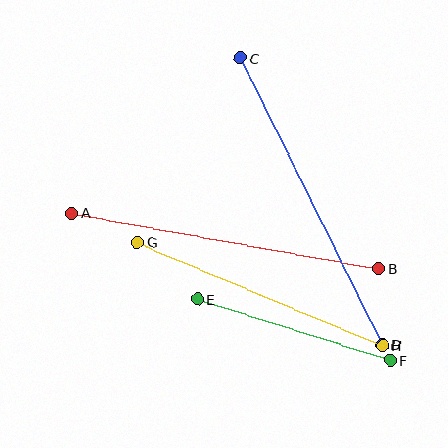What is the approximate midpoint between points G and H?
The midpoint is at approximately (260, 294) pixels.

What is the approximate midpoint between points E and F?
The midpoint is at approximately (294, 330) pixels.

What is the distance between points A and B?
The distance is approximately 312 pixels.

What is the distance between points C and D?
The distance is approximately 320 pixels.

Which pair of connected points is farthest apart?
Points C and D are farthest apart.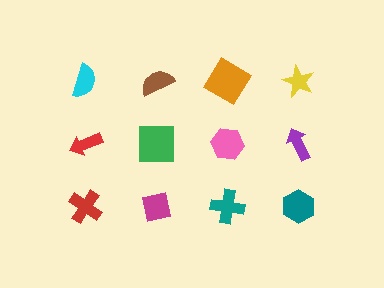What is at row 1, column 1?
A cyan semicircle.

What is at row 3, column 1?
A red cross.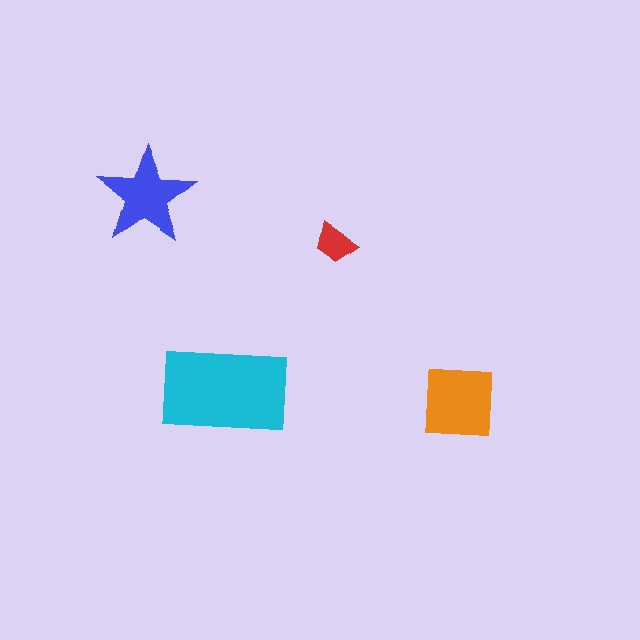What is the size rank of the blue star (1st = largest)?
3rd.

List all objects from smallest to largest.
The red trapezoid, the blue star, the orange square, the cyan rectangle.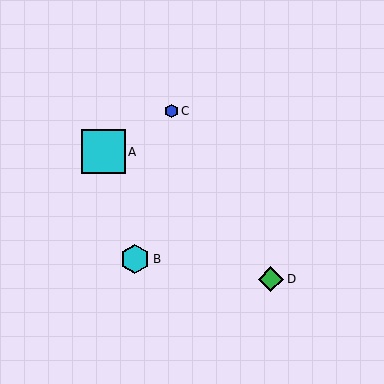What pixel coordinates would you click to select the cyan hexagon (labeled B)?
Click at (135, 259) to select the cyan hexagon B.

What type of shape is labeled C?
Shape C is a blue hexagon.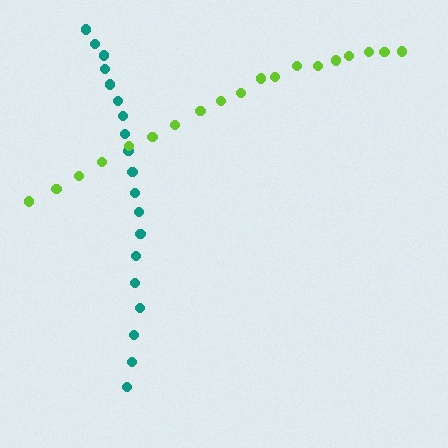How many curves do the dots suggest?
There are 2 distinct paths.